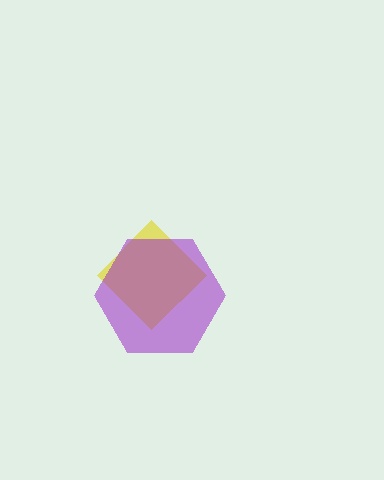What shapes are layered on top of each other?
The layered shapes are: a yellow diamond, a purple hexagon.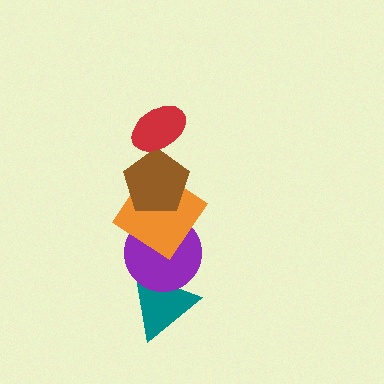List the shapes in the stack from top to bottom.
From top to bottom: the red ellipse, the brown pentagon, the orange diamond, the purple circle, the teal triangle.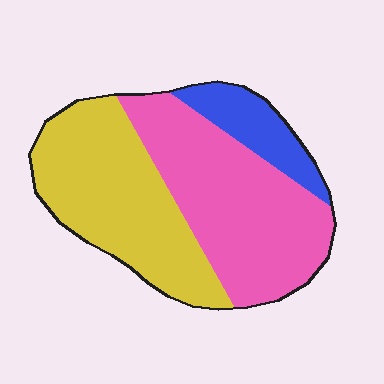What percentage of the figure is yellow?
Yellow covers about 40% of the figure.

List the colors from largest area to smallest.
From largest to smallest: pink, yellow, blue.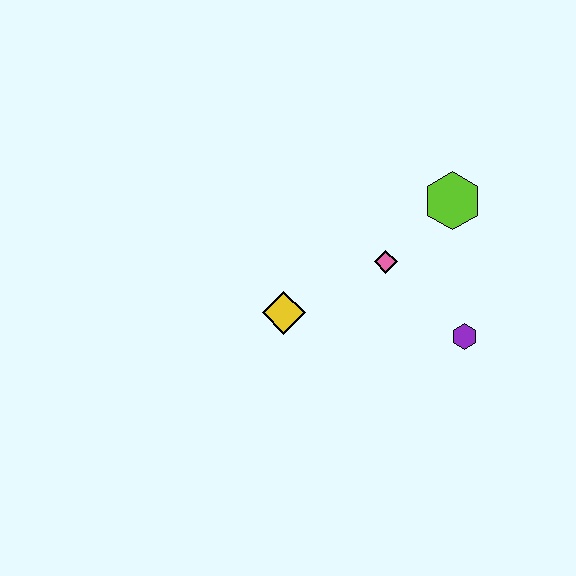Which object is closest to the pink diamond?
The lime hexagon is closest to the pink diamond.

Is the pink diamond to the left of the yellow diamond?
No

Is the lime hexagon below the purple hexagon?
No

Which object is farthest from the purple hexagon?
The yellow diamond is farthest from the purple hexagon.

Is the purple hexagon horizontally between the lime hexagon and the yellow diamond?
No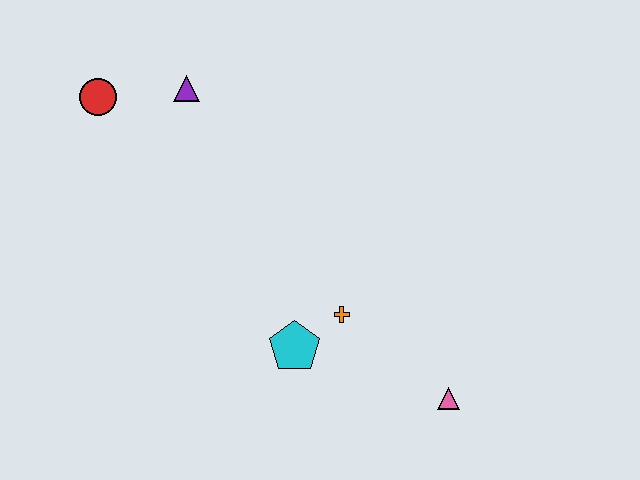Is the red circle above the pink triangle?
Yes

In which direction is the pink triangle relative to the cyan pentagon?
The pink triangle is to the right of the cyan pentagon.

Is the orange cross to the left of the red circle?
No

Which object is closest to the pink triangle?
The orange cross is closest to the pink triangle.